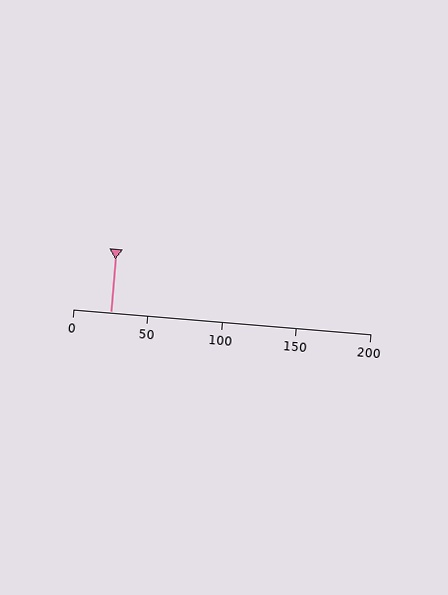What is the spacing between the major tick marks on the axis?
The major ticks are spaced 50 apart.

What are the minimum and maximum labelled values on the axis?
The axis runs from 0 to 200.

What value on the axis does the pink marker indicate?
The marker indicates approximately 25.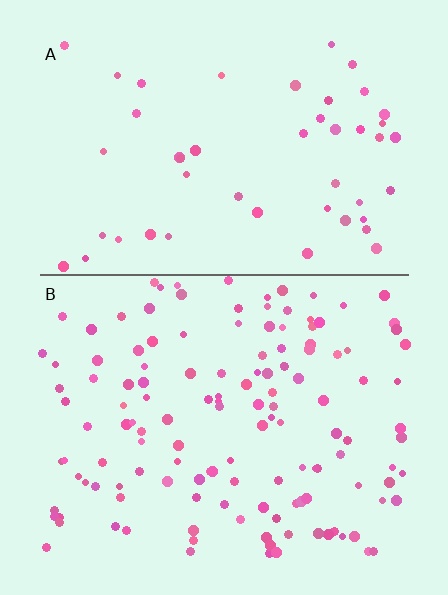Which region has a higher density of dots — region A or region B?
B (the bottom).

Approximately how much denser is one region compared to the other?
Approximately 2.8× — region B over region A.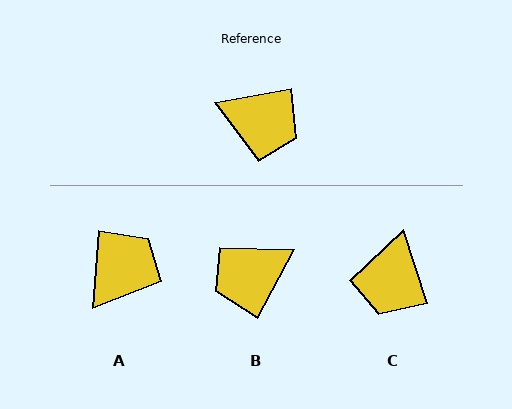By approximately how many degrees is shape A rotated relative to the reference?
Approximately 75 degrees counter-clockwise.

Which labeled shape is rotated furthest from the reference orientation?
B, about 128 degrees away.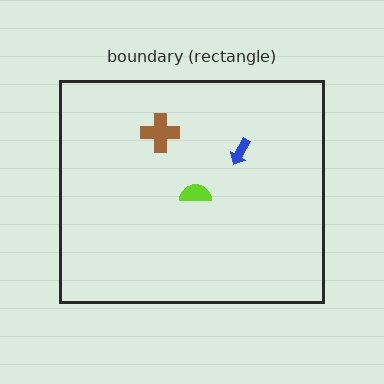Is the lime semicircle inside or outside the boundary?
Inside.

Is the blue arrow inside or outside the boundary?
Inside.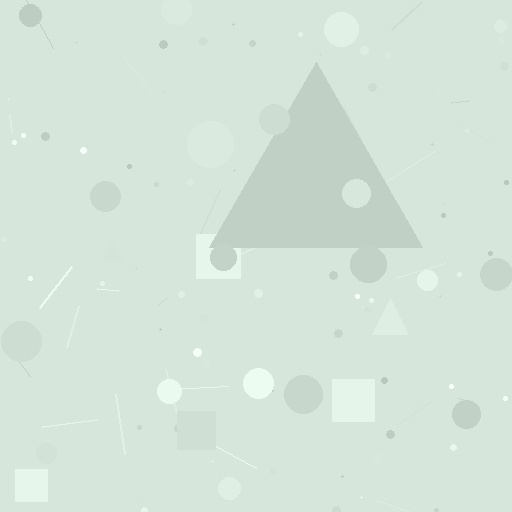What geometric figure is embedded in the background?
A triangle is embedded in the background.